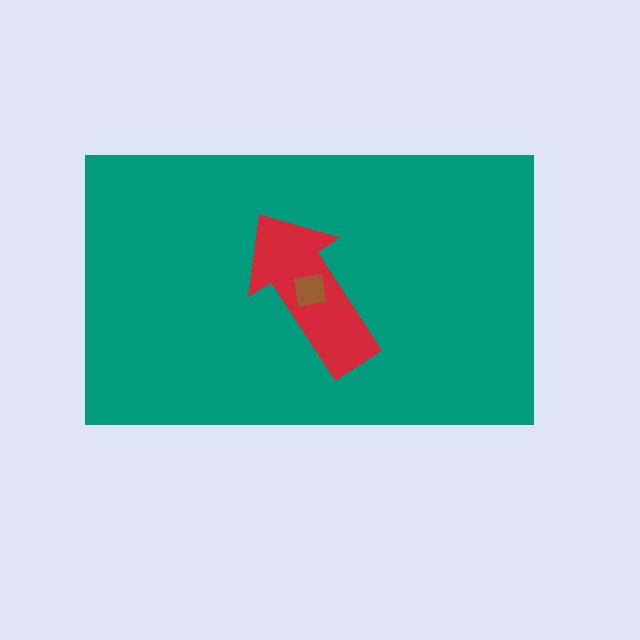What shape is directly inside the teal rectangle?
The red arrow.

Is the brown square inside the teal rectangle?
Yes.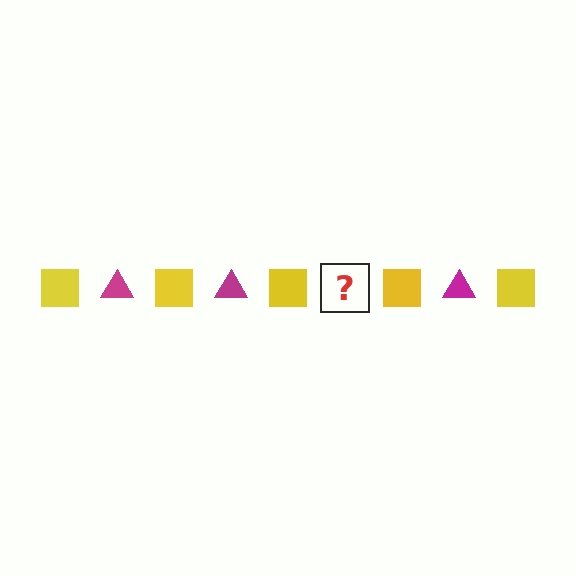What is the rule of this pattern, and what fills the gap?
The rule is that the pattern alternates between yellow square and magenta triangle. The gap should be filled with a magenta triangle.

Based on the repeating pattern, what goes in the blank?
The blank should be a magenta triangle.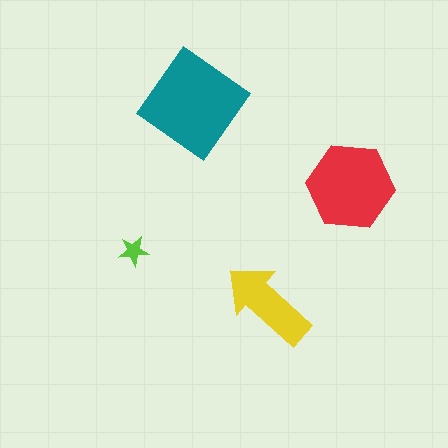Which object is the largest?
The teal diamond.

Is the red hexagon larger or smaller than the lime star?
Larger.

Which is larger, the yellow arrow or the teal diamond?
The teal diamond.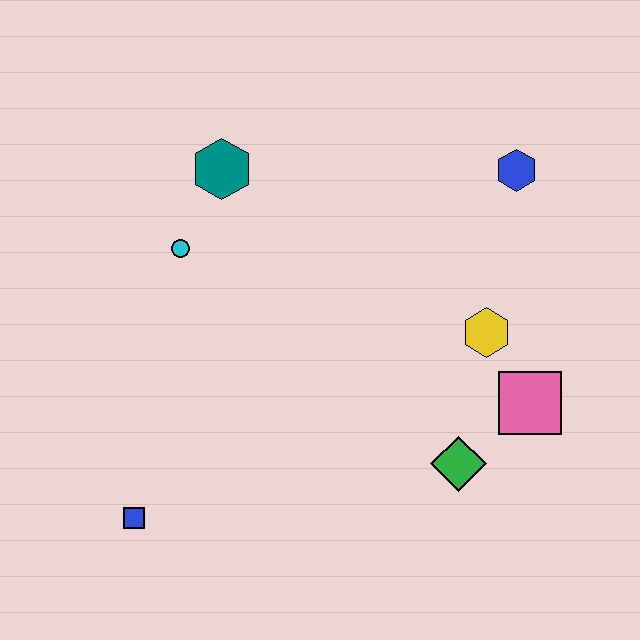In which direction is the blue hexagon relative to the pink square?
The blue hexagon is above the pink square.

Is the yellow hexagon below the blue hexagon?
Yes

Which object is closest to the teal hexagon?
The cyan circle is closest to the teal hexagon.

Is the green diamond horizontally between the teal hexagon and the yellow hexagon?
Yes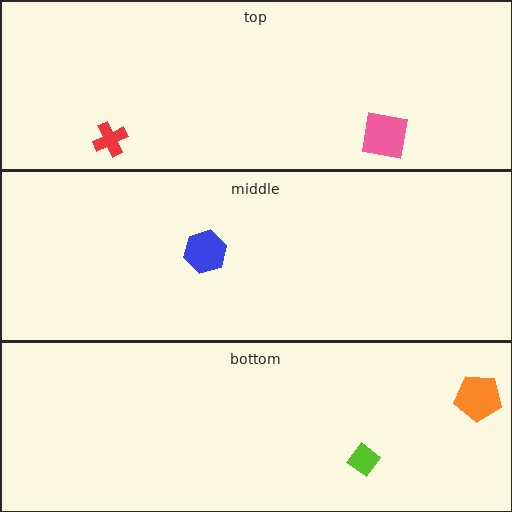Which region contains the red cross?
The top region.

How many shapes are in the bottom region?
2.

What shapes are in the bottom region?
The lime diamond, the orange pentagon.